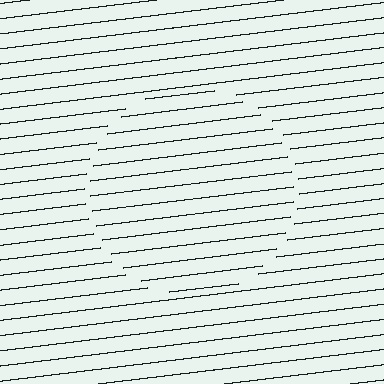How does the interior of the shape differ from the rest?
The interior of the shape contains the same grating, shifted by half a period — the contour is defined by the phase discontinuity where line-ends from the inner and outer gratings abut.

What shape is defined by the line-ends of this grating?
An illusory circle. The interior of the shape contains the same grating, shifted by half a period — the contour is defined by the phase discontinuity where line-ends from the inner and outer gratings abut.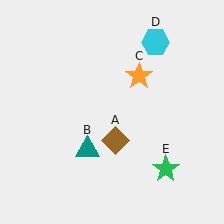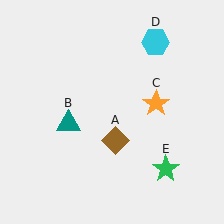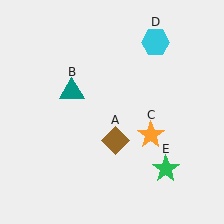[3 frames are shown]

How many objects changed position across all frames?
2 objects changed position: teal triangle (object B), orange star (object C).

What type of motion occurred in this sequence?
The teal triangle (object B), orange star (object C) rotated clockwise around the center of the scene.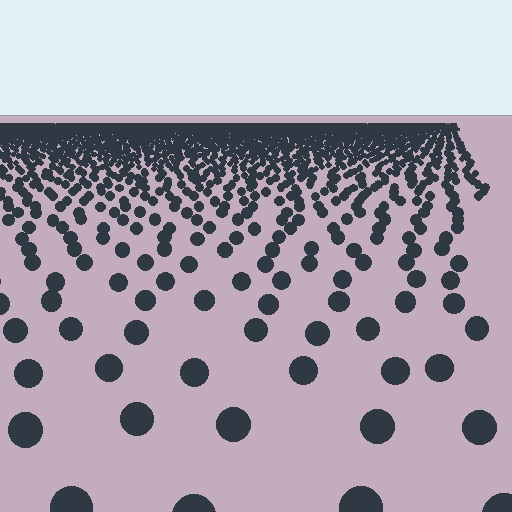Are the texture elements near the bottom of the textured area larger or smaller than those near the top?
Larger. Near the bottom, elements are closer to the viewer and appear at a bigger on-screen size.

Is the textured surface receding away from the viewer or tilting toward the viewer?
The surface is receding away from the viewer. Texture elements get smaller and denser toward the top.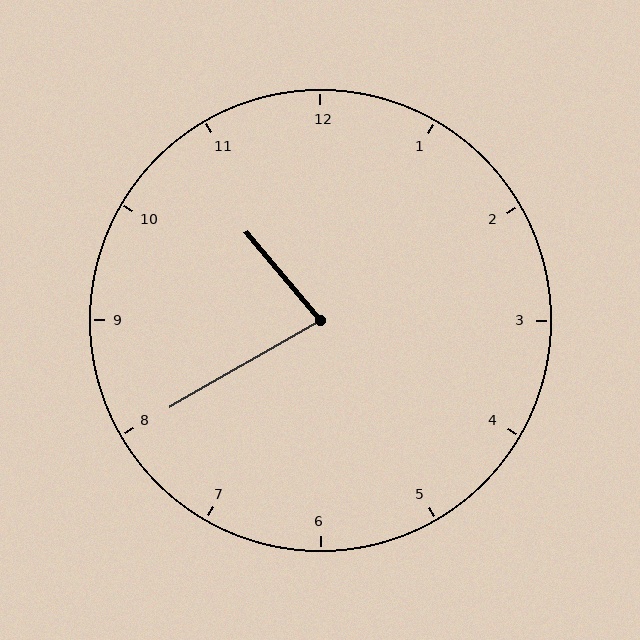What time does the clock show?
10:40.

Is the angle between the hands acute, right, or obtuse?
It is acute.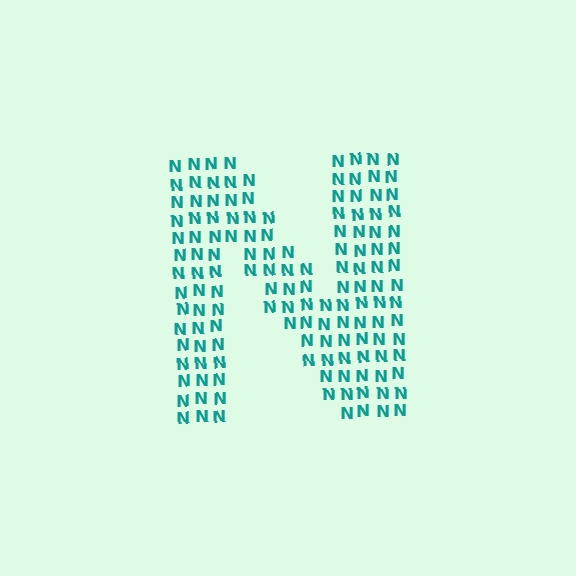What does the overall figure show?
The overall figure shows the letter N.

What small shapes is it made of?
It is made of small letter N's.